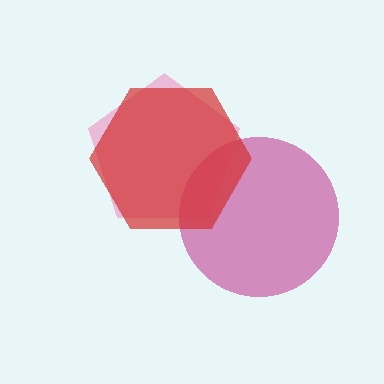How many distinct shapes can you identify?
There are 3 distinct shapes: a magenta circle, a pink pentagon, a red hexagon.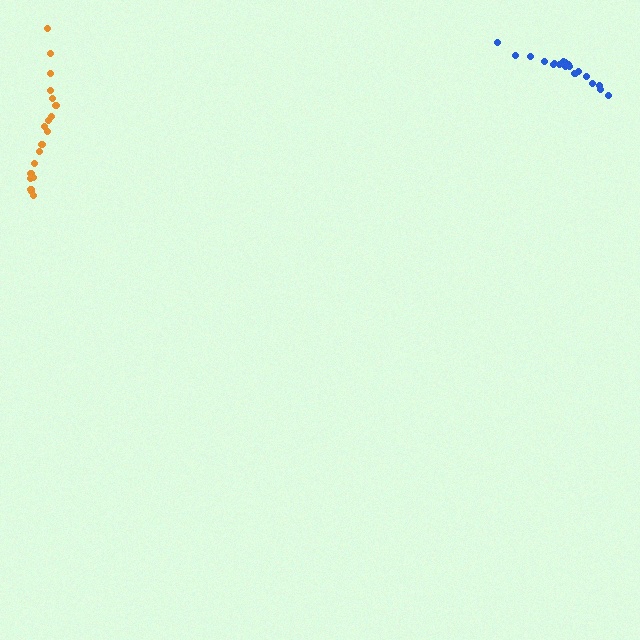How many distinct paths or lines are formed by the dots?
There are 2 distinct paths.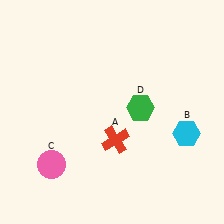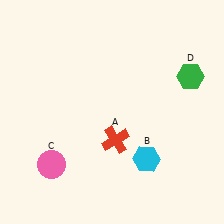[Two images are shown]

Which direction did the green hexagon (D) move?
The green hexagon (D) moved right.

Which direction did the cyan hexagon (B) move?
The cyan hexagon (B) moved left.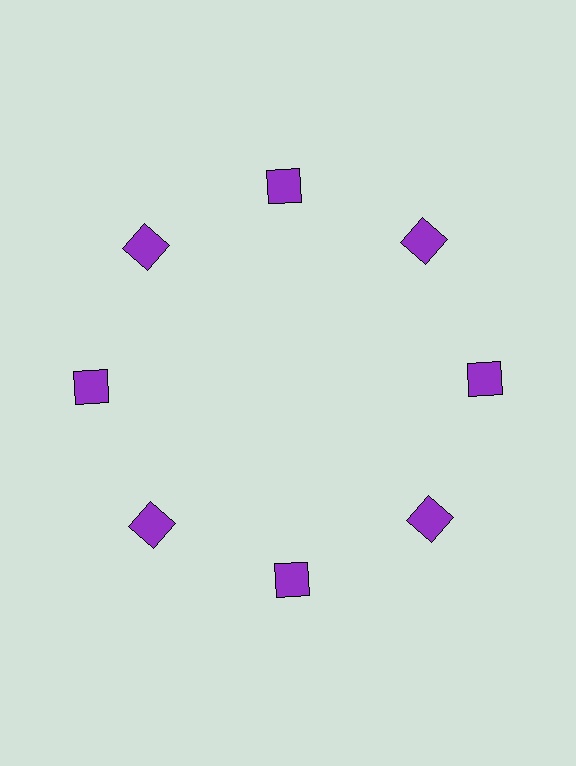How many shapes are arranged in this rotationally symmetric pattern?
There are 8 shapes, arranged in 8 groups of 1.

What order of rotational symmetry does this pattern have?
This pattern has 8-fold rotational symmetry.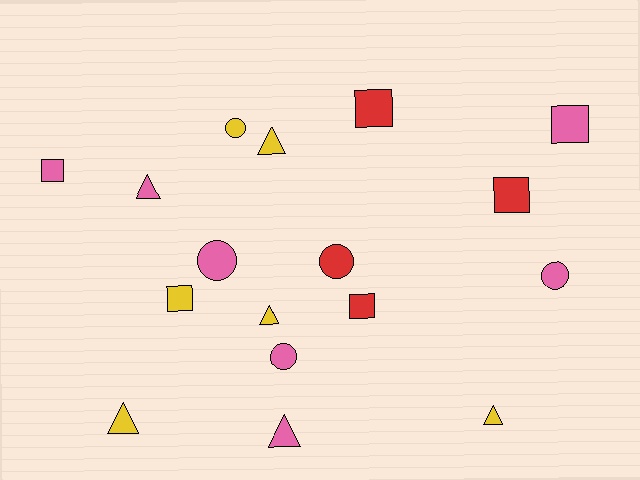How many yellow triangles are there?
There are 4 yellow triangles.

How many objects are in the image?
There are 17 objects.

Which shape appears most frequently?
Triangle, with 6 objects.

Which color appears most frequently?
Pink, with 7 objects.